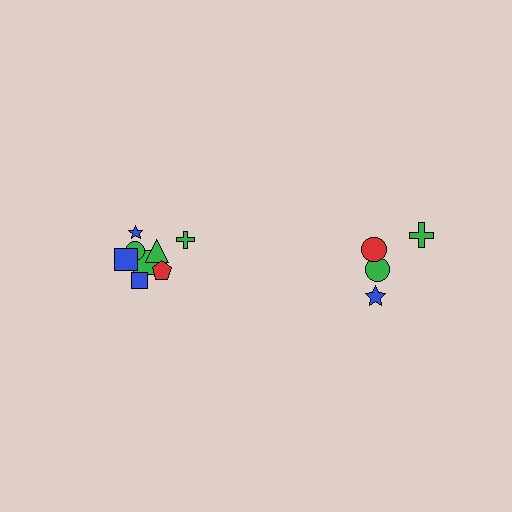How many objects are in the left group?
There are 8 objects.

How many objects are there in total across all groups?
There are 12 objects.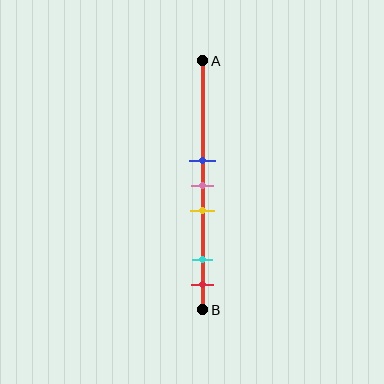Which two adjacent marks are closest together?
The blue and pink marks are the closest adjacent pair.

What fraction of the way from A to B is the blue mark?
The blue mark is approximately 40% (0.4) of the way from A to B.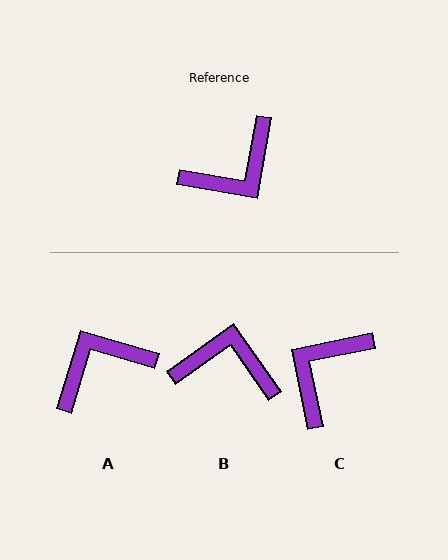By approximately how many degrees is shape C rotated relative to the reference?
Approximately 159 degrees clockwise.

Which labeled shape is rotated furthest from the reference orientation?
A, about 173 degrees away.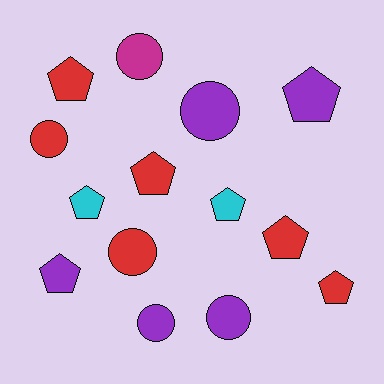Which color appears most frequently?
Red, with 6 objects.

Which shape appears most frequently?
Pentagon, with 8 objects.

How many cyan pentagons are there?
There are 2 cyan pentagons.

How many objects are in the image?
There are 14 objects.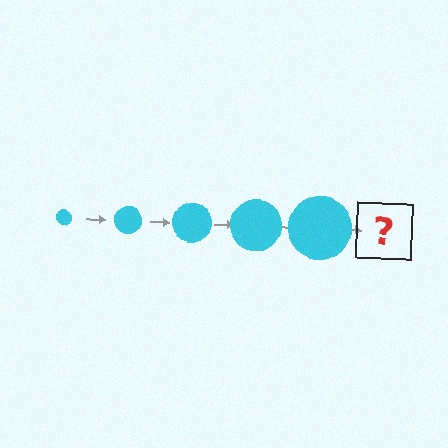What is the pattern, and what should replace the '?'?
The pattern is that the circle gets progressively larger each step. The '?' should be a cyan circle, larger than the previous one.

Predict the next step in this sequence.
The next step is a cyan circle, larger than the previous one.